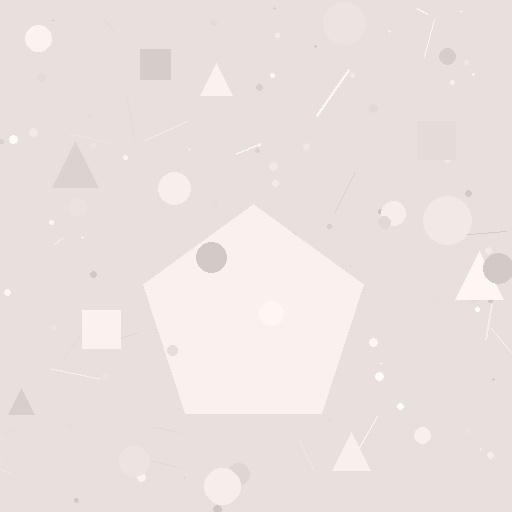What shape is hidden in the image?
A pentagon is hidden in the image.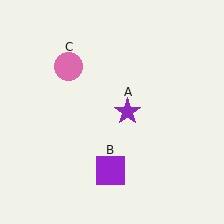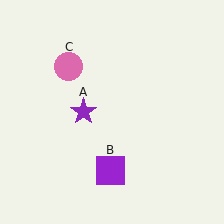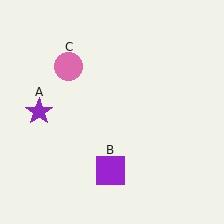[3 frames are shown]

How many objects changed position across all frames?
1 object changed position: purple star (object A).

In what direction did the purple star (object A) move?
The purple star (object A) moved left.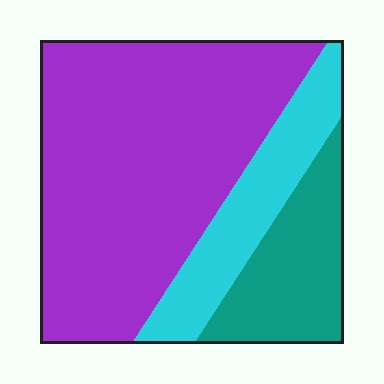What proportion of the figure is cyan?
Cyan takes up about one fifth (1/5) of the figure.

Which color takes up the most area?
Purple, at roughly 65%.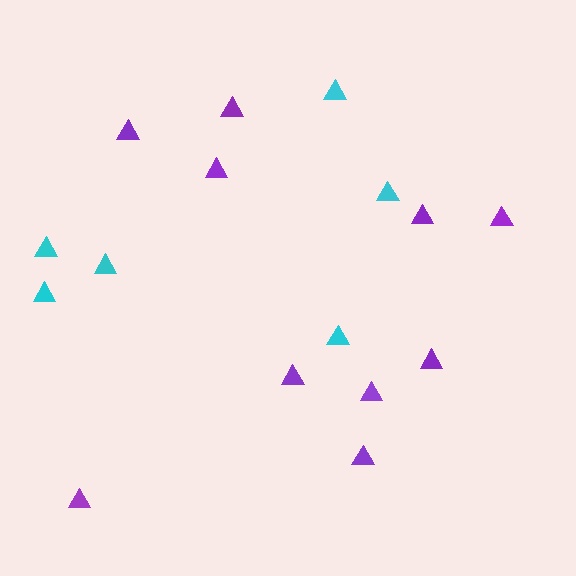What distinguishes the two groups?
There are 2 groups: one group of cyan triangles (6) and one group of purple triangles (10).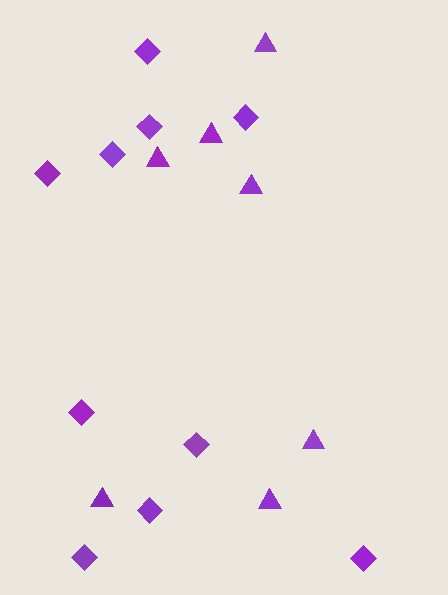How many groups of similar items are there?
There are 2 groups: one group of triangles (7) and one group of diamonds (10).